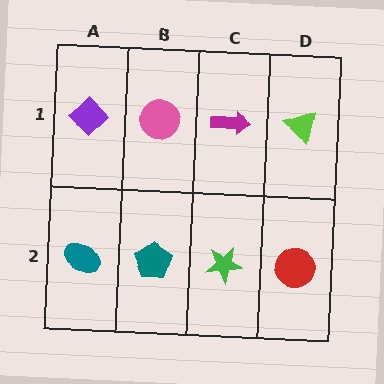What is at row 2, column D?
A red circle.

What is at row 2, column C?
A green star.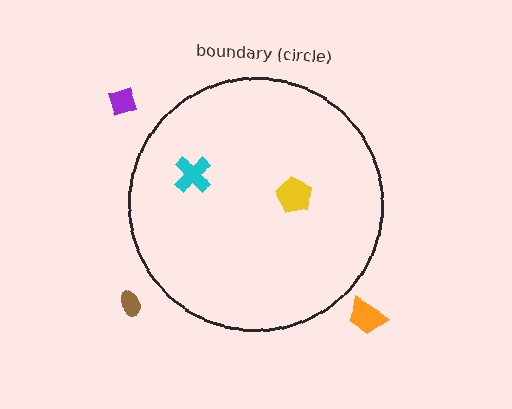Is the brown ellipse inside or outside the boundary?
Outside.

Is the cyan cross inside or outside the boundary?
Inside.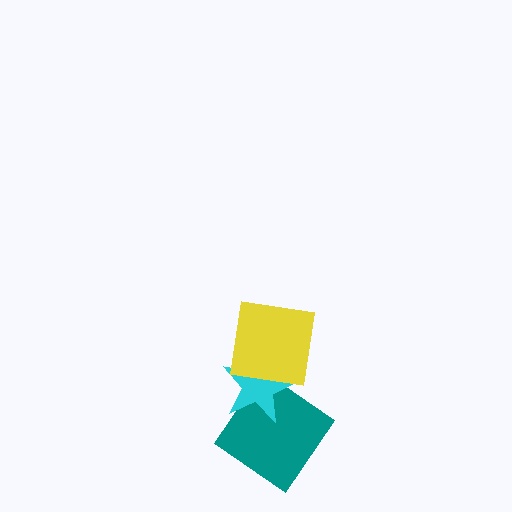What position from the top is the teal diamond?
The teal diamond is 3rd from the top.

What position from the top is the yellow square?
The yellow square is 1st from the top.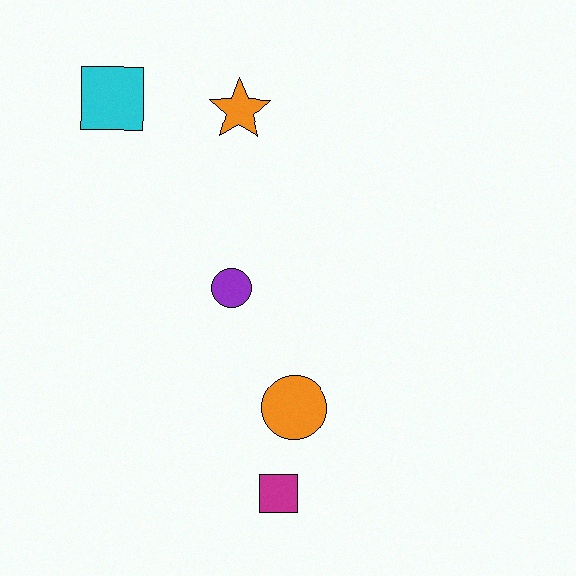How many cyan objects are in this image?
There is 1 cyan object.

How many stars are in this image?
There is 1 star.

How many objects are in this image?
There are 5 objects.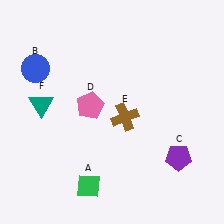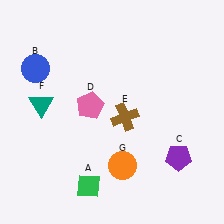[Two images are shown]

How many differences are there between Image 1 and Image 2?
There is 1 difference between the two images.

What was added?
An orange circle (G) was added in Image 2.